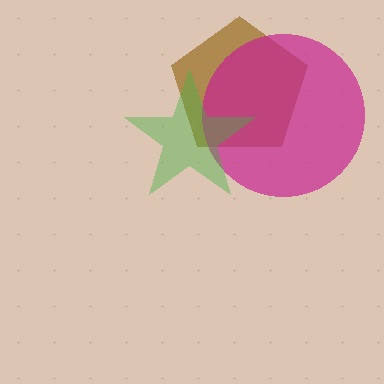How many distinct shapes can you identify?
There are 3 distinct shapes: a brown pentagon, a magenta circle, a green star.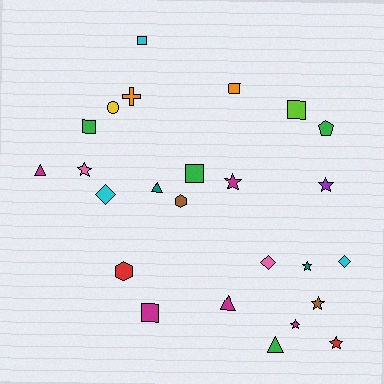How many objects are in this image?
There are 25 objects.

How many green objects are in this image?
There are 4 green objects.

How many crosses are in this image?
There is 1 cross.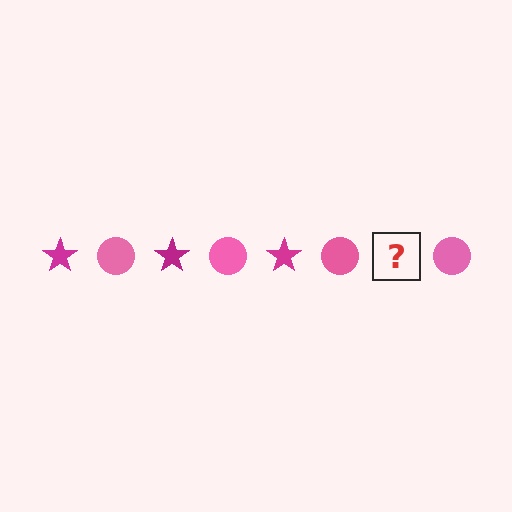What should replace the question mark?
The question mark should be replaced with a magenta star.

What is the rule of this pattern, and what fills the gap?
The rule is that the pattern alternates between magenta star and pink circle. The gap should be filled with a magenta star.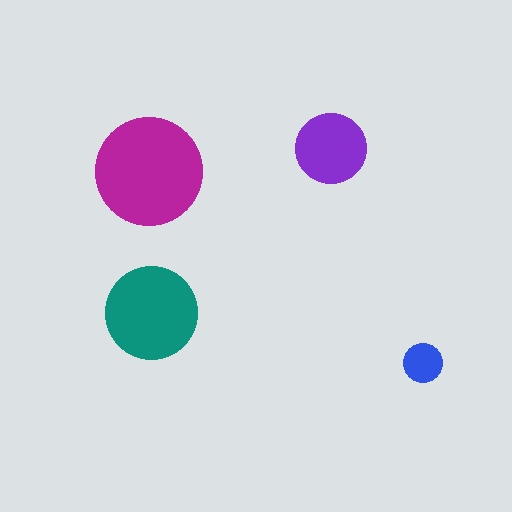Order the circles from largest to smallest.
the magenta one, the teal one, the purple one, the blue one.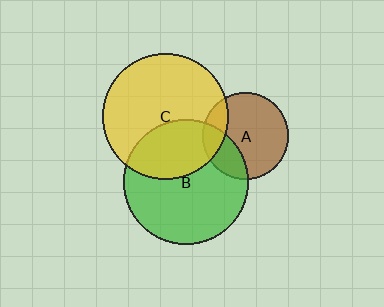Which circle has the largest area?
Circle C (yellow).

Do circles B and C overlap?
Yes.